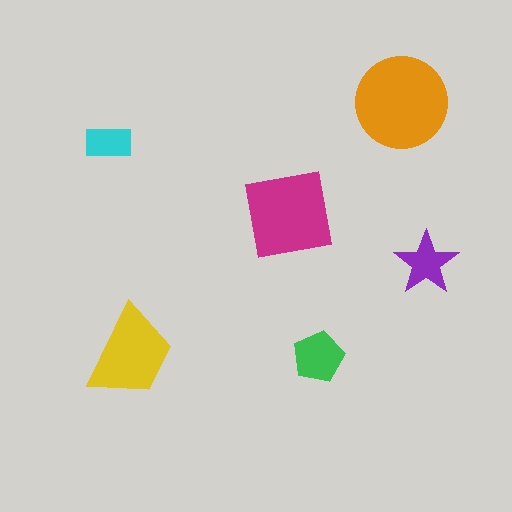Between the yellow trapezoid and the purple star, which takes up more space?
The yellow trapezoid.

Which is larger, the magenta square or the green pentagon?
The magenta square.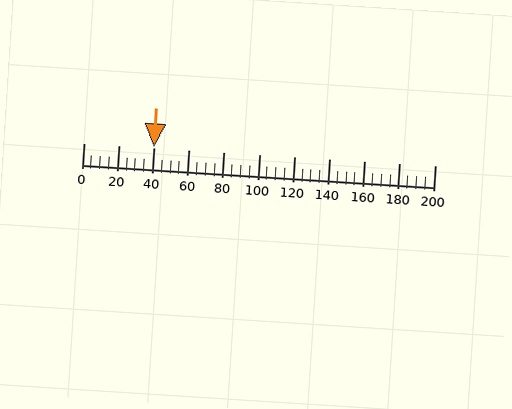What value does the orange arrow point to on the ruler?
The orange arrow points to approximately 40.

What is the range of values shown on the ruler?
The ruler shows values from 0 to 200.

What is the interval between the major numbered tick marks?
The major tick marks are spaced 20 units apart.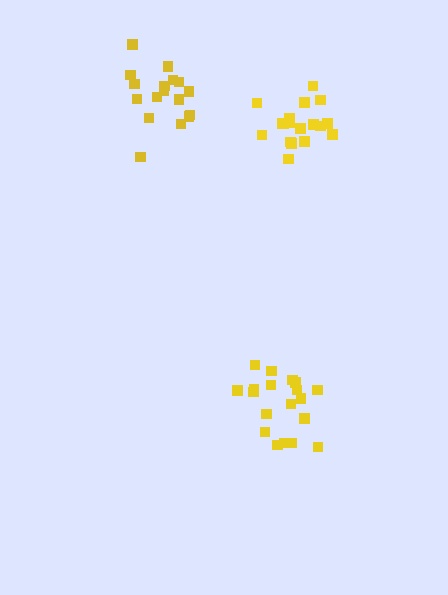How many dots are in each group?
Group 1: 19 dots, Group 2: 17 dots, Group 3: 19 dots (55 total).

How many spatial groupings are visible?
There are 3 spatial groupings.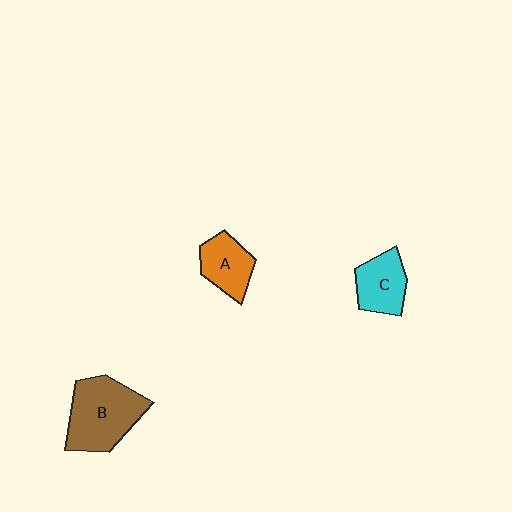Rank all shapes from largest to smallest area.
From largest to smallest: B (brown), C (cyan), A (orange).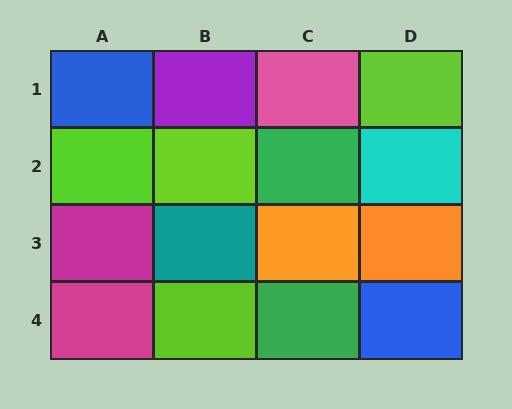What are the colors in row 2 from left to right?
Lime, lime, green, cyan.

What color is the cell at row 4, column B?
Lime.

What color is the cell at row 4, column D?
Blue.